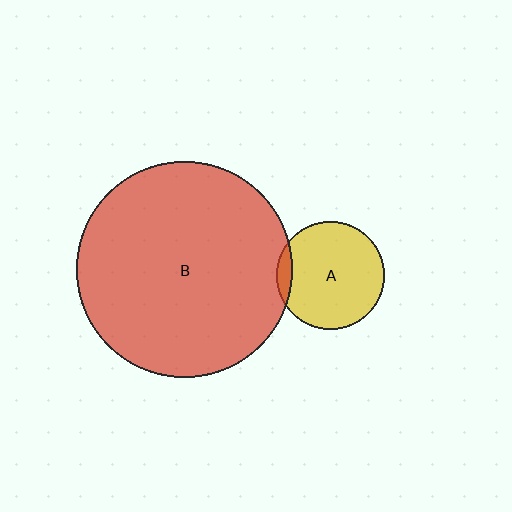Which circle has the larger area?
Circle B (red).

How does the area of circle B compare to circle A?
Approximately 4.0 times.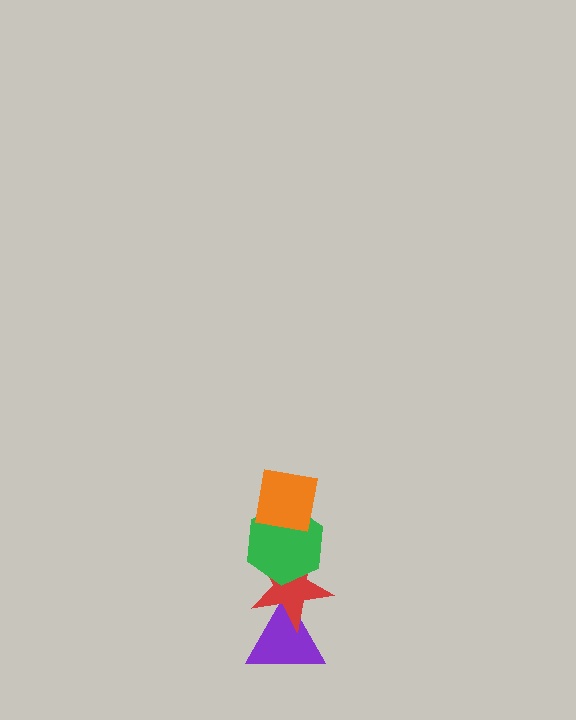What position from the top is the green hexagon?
The green hexagon is 2nd from the top.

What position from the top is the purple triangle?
The purple triangle is 4th from the top.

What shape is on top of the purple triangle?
The red star is on top of the purple triangle.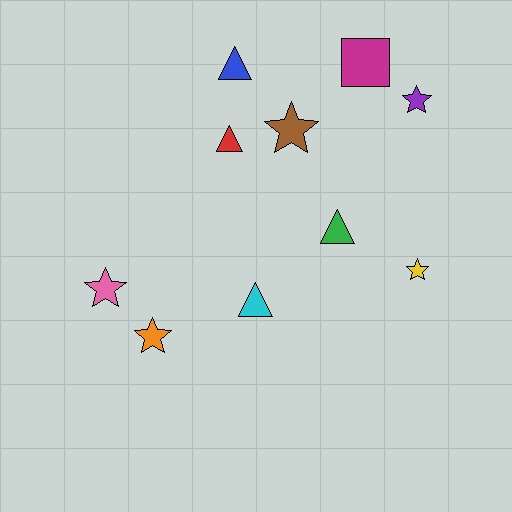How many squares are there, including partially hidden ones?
There is 1 square.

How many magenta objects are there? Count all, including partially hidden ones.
There is 1 magenta object.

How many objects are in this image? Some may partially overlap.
There are 10 objects.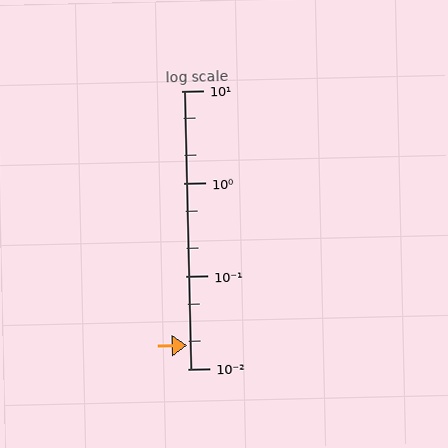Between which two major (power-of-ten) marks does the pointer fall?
The pointer is between 0.01 and 0.1.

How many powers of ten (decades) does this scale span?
The scale spans 3 decades, from 0.01 to 10.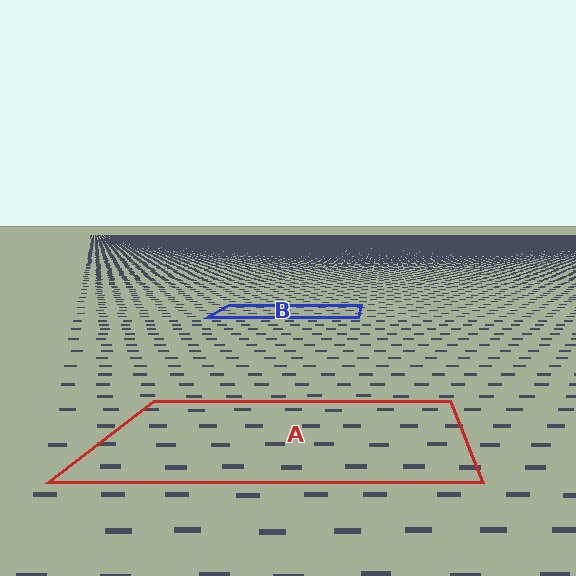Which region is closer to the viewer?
Region A is closer. The texture elements there are larger and more spread out.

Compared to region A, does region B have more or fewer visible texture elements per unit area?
Region B has more texture elements per unit area — they are packed more densely because it is farther away.